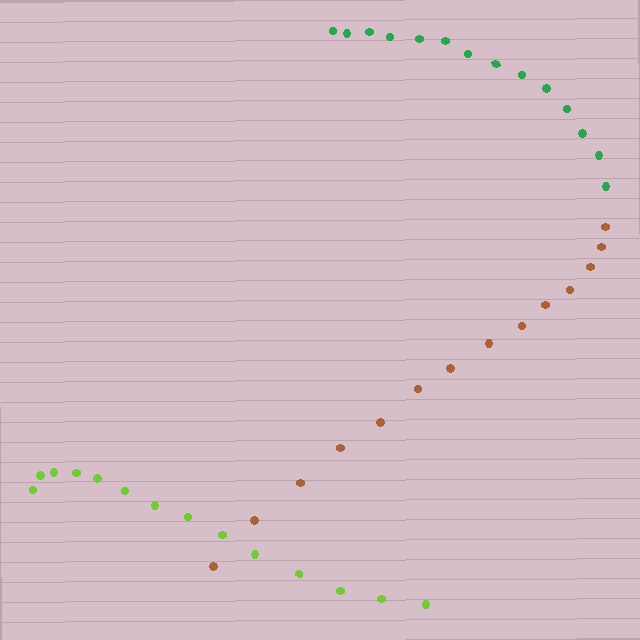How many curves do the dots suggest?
There are 3 distinct paths.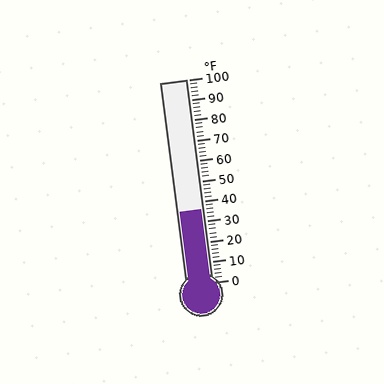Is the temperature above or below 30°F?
The temperature is above 30°F.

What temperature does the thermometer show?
The thermometer shows approximately 36°F.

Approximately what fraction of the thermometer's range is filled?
The thermometer is filled to approximately 35% of its range.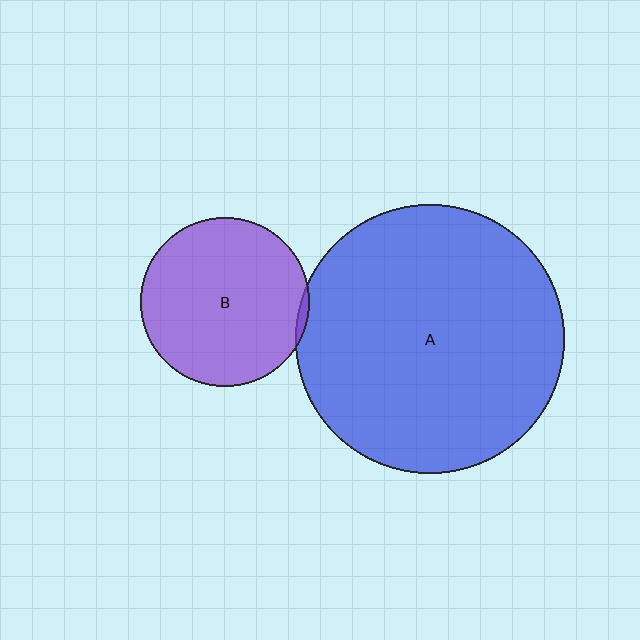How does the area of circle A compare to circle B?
Approximately 2.5 times.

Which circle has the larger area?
Circle A (blue).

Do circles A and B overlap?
Yes.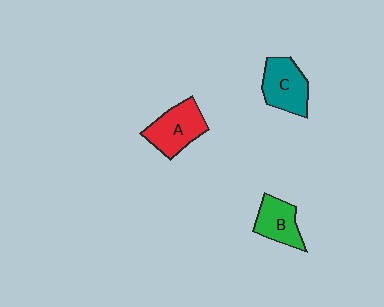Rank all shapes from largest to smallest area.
From largest to smallest: A (red), C (teal), B (green).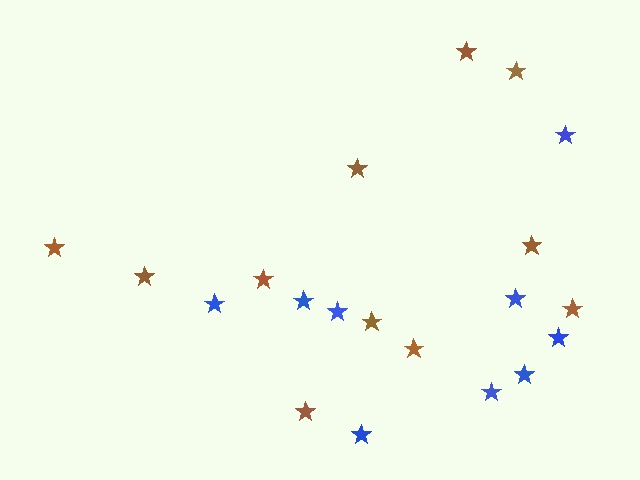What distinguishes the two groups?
There are 2 groups: one group of brown stars (11) and one group of blue stars (9).